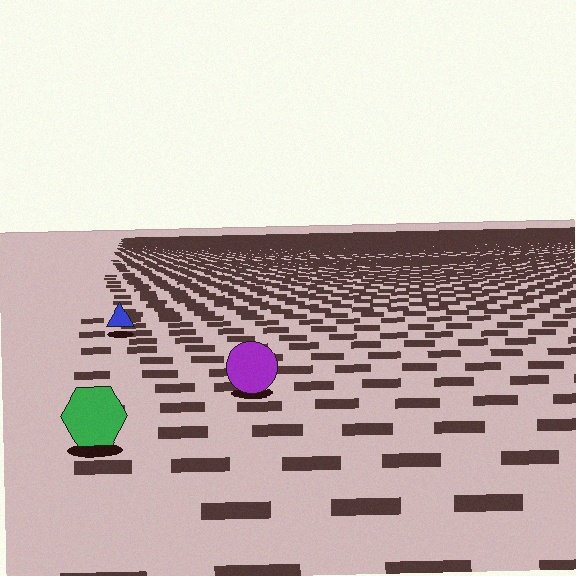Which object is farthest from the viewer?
The blue triangle is farthest from the viewer. It appears smaller and the ground texture around it is denser.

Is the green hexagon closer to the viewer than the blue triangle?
Yes. The green hexagon is closer — you can tell from the texture gradient: the ground texture is coarser near it.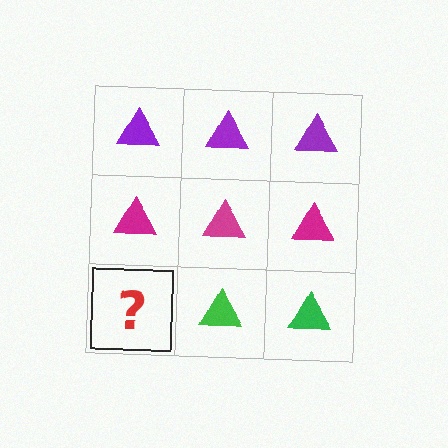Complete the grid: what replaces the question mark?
The question mark should be replaced with a green triangle.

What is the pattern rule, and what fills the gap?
The rule is that each row has a consistent color. The gap should be filled with a green triangle.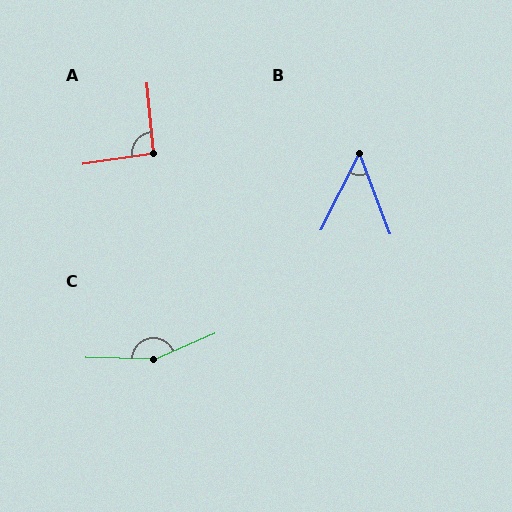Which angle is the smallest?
B, at approximately 47 degrees.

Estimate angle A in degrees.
Approximately 93 degrees.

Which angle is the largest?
C, at approximately 155 degrees.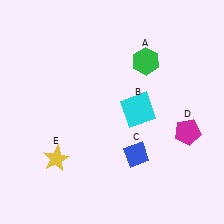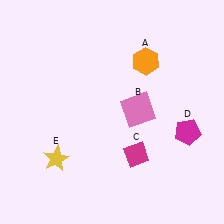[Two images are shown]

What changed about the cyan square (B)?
In Image 1, B is cyan. In Image 2, it changed to pink.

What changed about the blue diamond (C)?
In Image 1, C is blue. In Image 2, it changed to magenta.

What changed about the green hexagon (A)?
In Image 1, A is green. In Image 2, it changed to orange.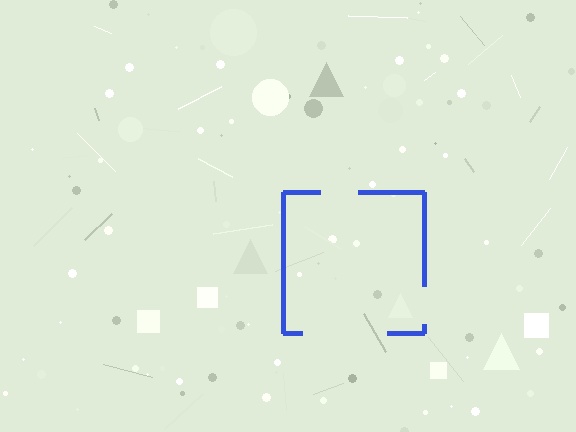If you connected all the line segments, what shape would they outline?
They would outline a square.